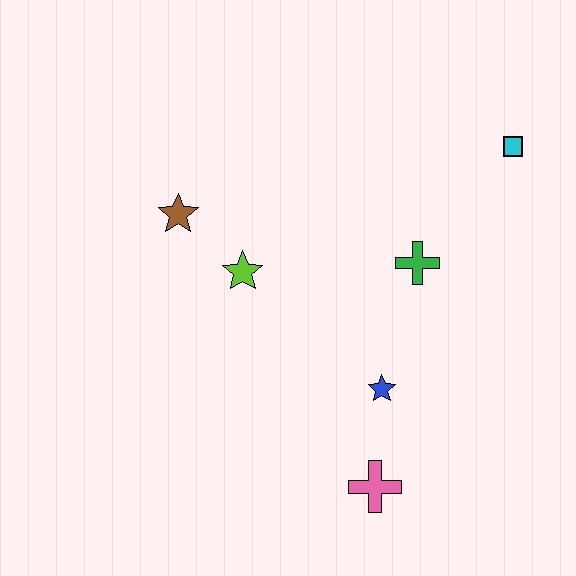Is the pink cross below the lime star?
Yes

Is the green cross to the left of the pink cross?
No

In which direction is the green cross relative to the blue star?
The green cross is above the blue star.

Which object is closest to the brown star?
The lime star is closest to the brown star.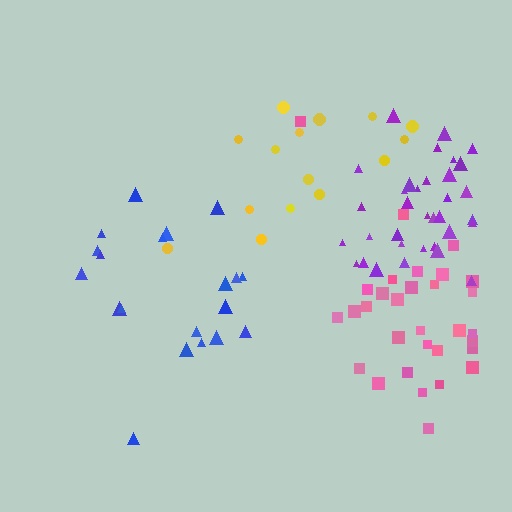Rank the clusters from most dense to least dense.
purple, pink, blue, yellow.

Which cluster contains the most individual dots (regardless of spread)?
Purple (34).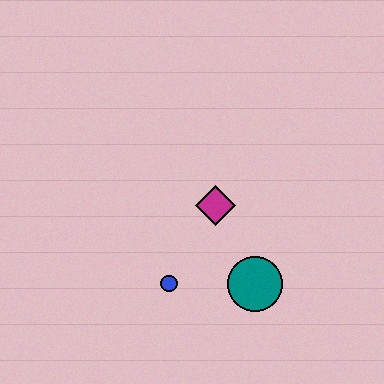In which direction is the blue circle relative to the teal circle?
The blue circle is to the left of the teal circle.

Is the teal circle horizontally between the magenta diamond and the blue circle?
No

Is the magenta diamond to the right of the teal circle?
No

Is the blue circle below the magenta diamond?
Yes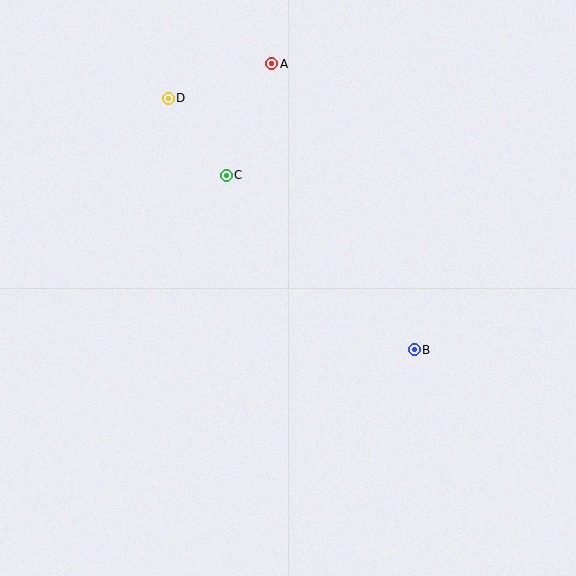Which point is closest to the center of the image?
Point C at (226, 175) is closest to the center.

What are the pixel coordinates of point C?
Point C is at (226, 175).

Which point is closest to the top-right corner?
Point A is closest to the top-right corner.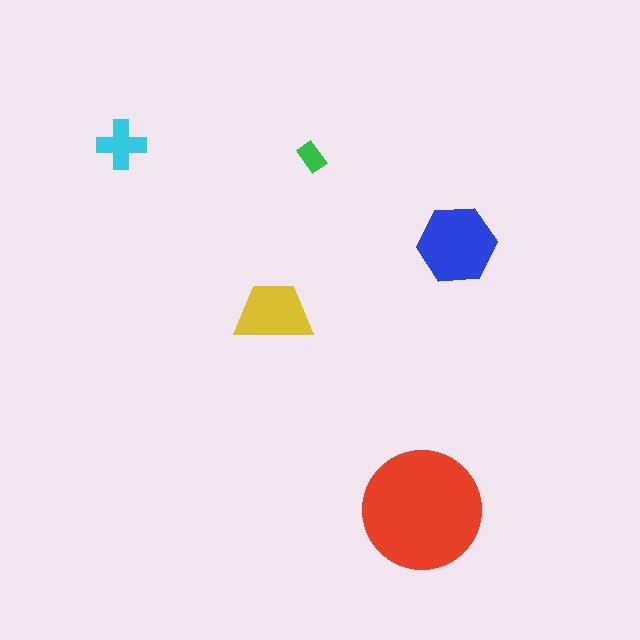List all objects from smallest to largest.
The green rectangle, the cyan cross, the yellow trapezoid, the blue hexagon, the red circle.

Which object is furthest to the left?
The cyan cross is leftmost.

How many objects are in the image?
There are 5 objects in the image.